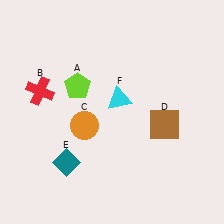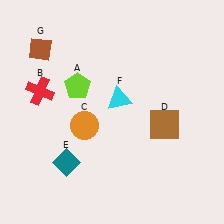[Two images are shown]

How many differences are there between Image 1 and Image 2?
There is 1 difference between the two images.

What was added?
A brown diamond (G) was added in Image 2.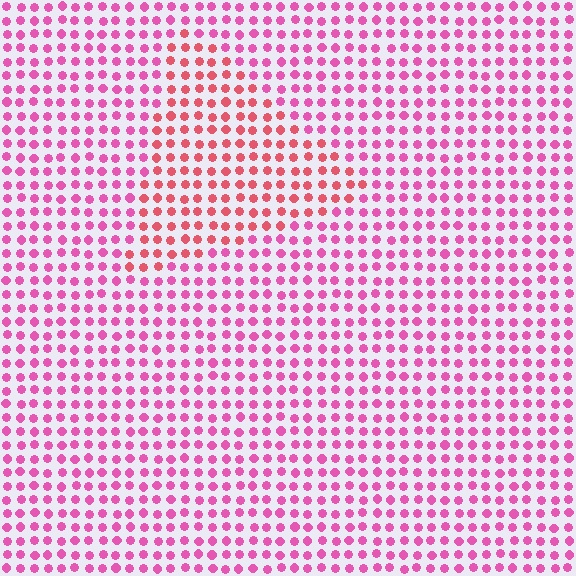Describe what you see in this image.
The image is filled with small pink elements in a uniform arrangement. A triangle-shaped region is visible where the elements are tinted to a slightly different hue, forming a subtle color boundary.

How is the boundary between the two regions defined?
The boundary is defined purely by a slight shift in hue (about 30 degrees). Spacing, size, and orientation are identical on both sides.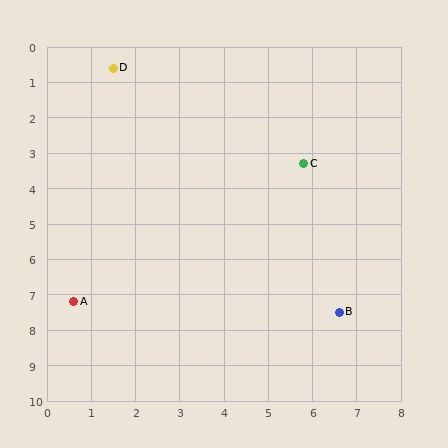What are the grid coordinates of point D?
Point D is at approximately (1.5, 0.6).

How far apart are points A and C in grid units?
Points A and C are about 6.5 grid units apart.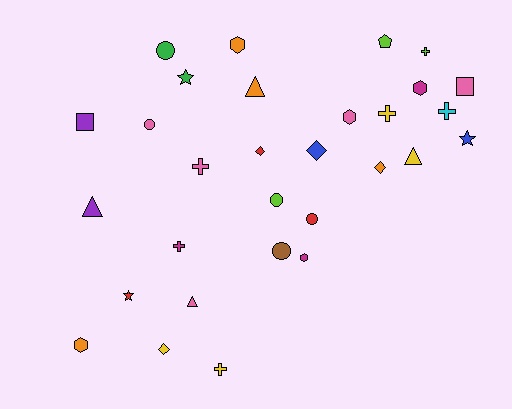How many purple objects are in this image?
There are 2 purple objects.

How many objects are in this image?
There are 30 objects.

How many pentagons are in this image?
There is 1 pentagon.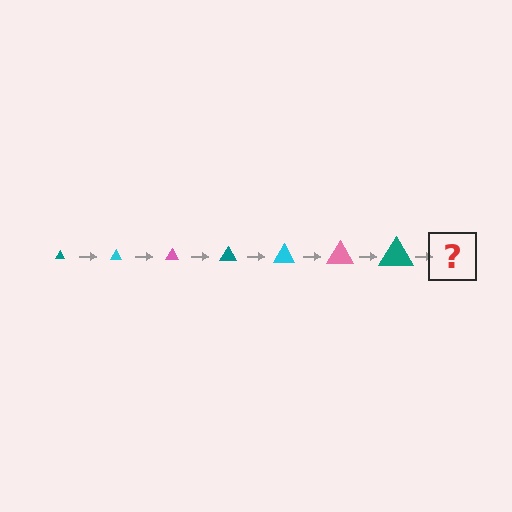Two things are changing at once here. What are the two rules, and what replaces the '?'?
The two rules are that the triangle grows larger each step and the color cycles through teal, cyan, and pink. The '?' should be a cyan triangle, larger than the previous one.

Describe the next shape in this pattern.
It should be a cyan triangle, larger than the previous one.